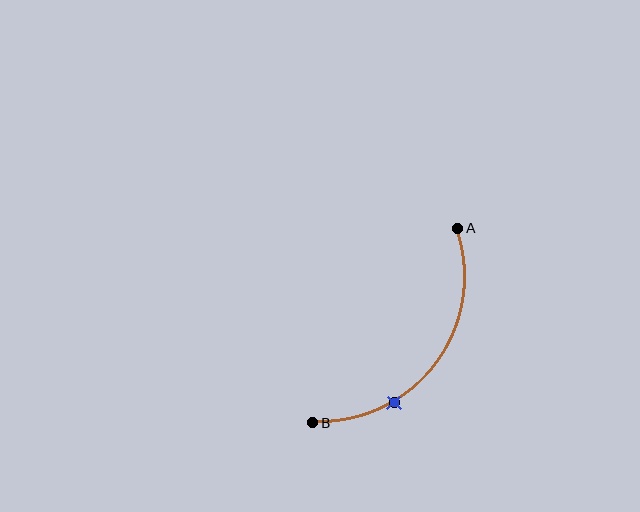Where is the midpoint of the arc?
The arc midpoint is the point on the curve farthest from the straight line joining A and B. It sits below and to the right of that line.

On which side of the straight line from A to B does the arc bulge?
The arc bulges below and to the right of the straight line connecting A and B.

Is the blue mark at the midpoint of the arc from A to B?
No. The blue mark lies on the arc but is closer to endpoint B. The arc midpoint would be at the point on the curve equidistant along the arc from both A and B.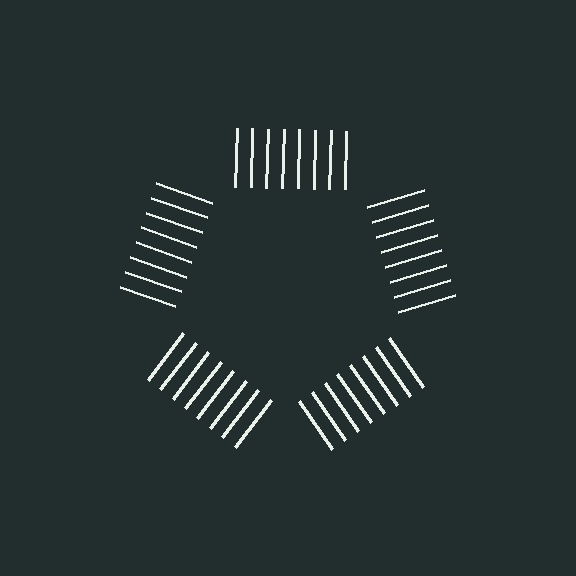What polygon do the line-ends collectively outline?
An illusory pentagon — the line segments terminate on its edges but no continuous stroke is drawn.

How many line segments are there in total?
40 — 8 along each of the 5 edges.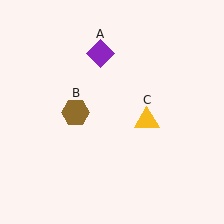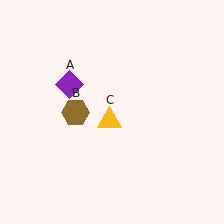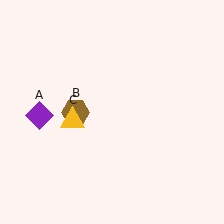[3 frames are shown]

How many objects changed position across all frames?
2 objects changed position: purple diamond (object A), yellow triangle (object C).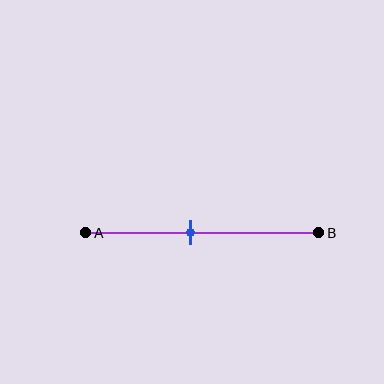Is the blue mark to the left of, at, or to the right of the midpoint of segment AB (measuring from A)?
The blue mark is to the left of the midpoint of segment AB.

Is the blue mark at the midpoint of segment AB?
No, the mark is at about 45% from A, not at the 50% midpoint.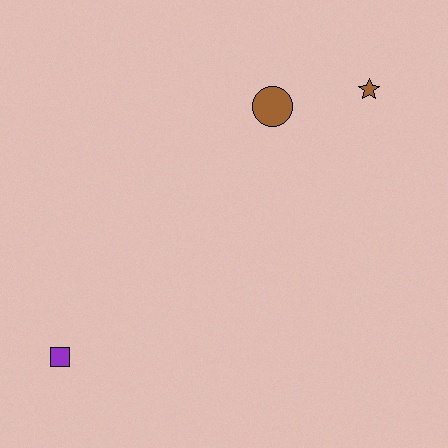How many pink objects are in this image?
There are no pink objects.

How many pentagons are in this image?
There are no pentagons.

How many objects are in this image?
There are 3 objects.